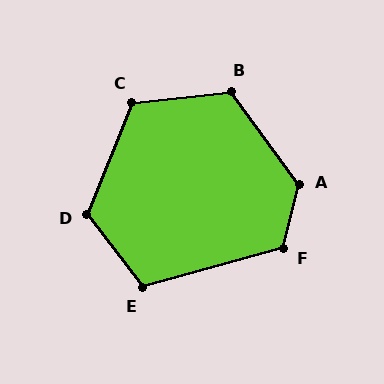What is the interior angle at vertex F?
Approximately 119 degrees (obtuse).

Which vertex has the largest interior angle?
A, at approximately 130 degrees.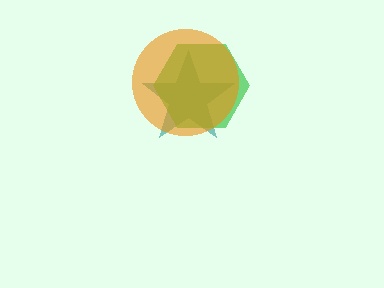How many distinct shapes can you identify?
There are 3 distinct shapes: a teal star, a green hexagon, an orange circle.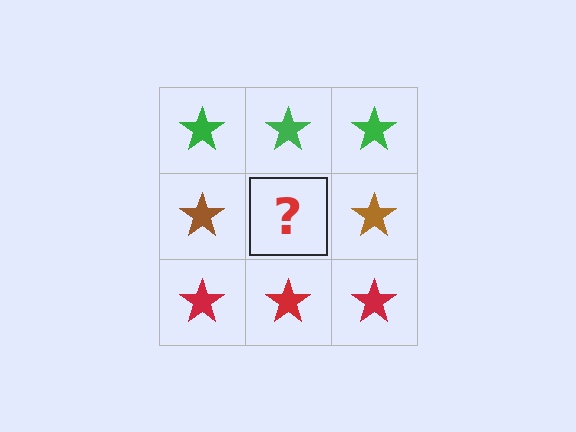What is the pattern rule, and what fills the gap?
The rule is that each row has a consistent color. The gap should be filled with a brown star.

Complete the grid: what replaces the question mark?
The question mark should be replaced with a brown star.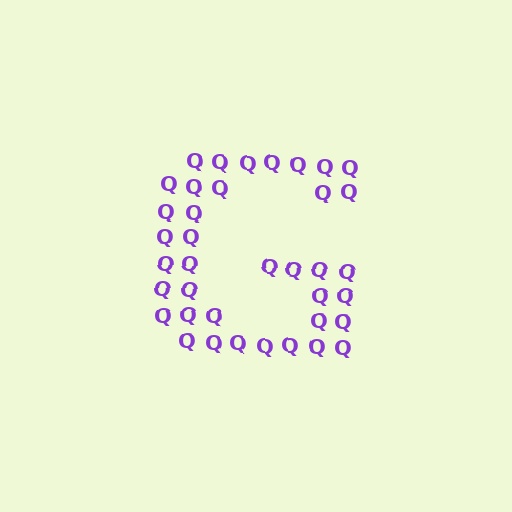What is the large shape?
The large shape is the letter G.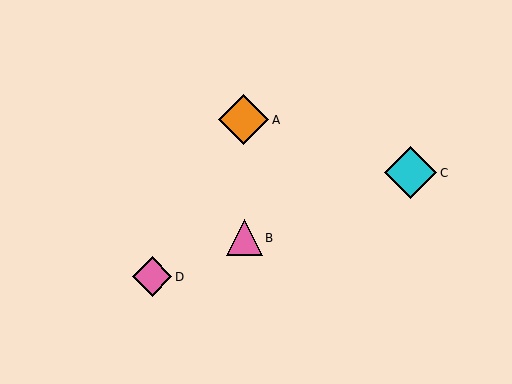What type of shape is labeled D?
Shape D is a pink diamond.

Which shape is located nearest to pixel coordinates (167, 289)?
The pink diamond (labeled D) at (152, 277) is nearest to that location.